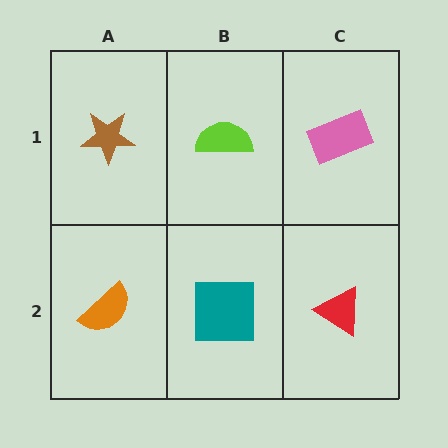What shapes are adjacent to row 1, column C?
A red triangle (row 2, column C), a lime semicircle (row 1, column B).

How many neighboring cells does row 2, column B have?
3.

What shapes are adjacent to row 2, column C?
A pink rectangle (row 1, column C), a teal square (row 2, column B).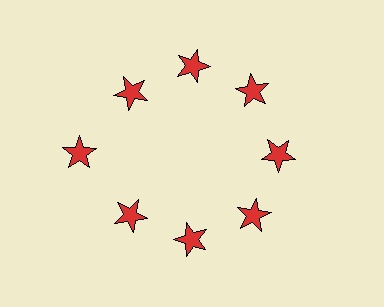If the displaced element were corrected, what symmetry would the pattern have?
It would have 8-fold rotational symmetry — the pattern would map onto itself every 45 degrees.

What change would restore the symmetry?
The symmetry would be restored by moving it inward, back onto the ring so that all 8 stars sit at equal angles and equal distance from the center.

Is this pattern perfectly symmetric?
No. The 8 red stars are arranged in a ring, but one element near the 9 o'clock position is pushed outward from the center, breaking the 8-fold rotational symmetry.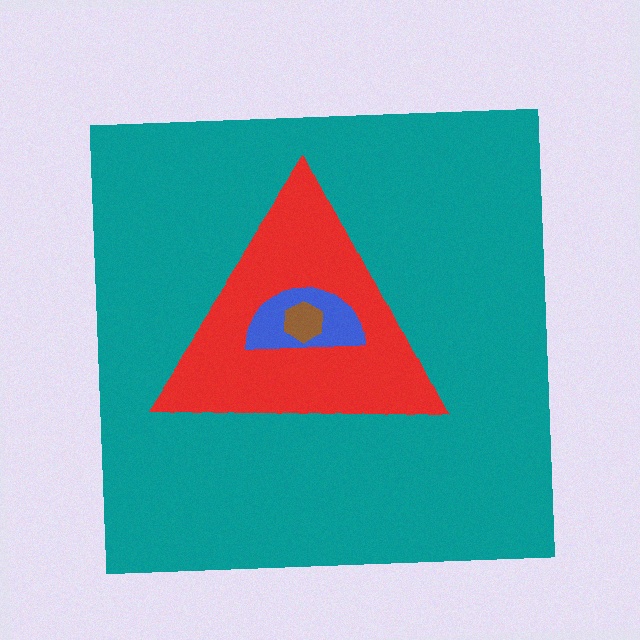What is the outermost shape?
The teal square.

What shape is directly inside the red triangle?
The blue semicircle.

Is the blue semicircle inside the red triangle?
Yes.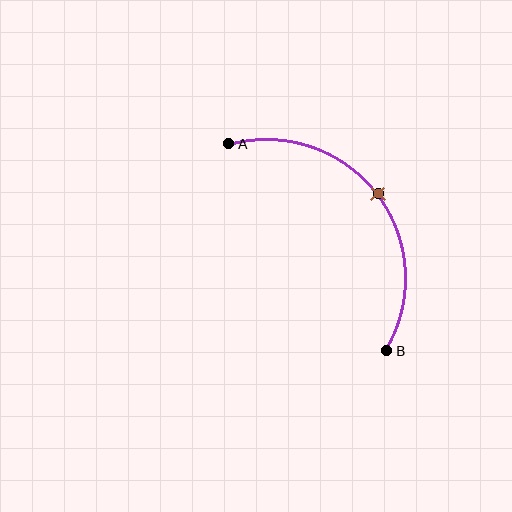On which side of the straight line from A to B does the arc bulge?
The arc bulges above and to the right of the straight line connecting A and B.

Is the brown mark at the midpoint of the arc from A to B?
Yes. The brown mark lies on the arc at equal arc-length from both A and B — it is the arc midpoint.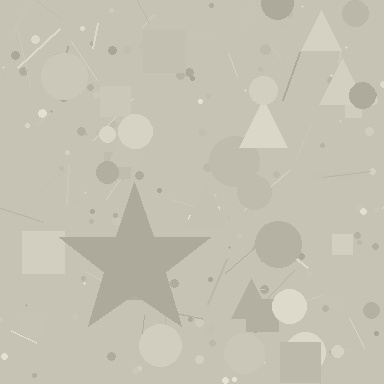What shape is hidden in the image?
A star is hidden in the image.